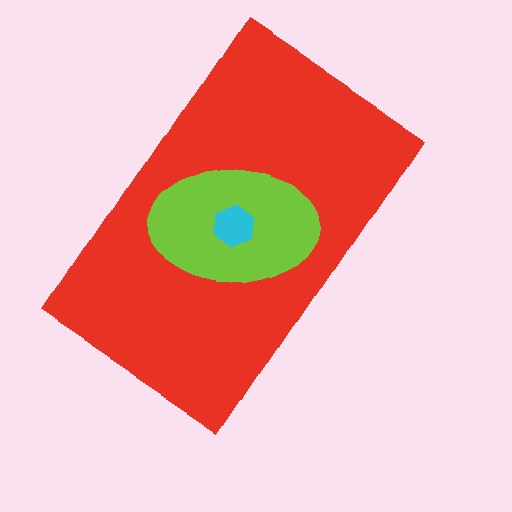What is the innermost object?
The cyan hexagon.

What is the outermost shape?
The red rectangle.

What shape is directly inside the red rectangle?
The lime ellipse.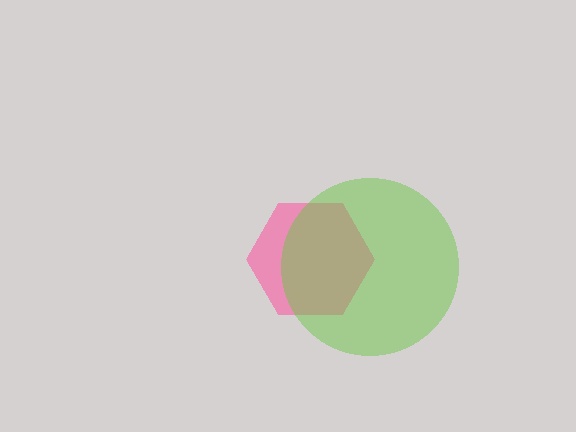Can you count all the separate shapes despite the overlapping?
Yes, there are 2 separate shapes.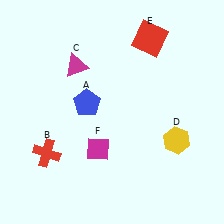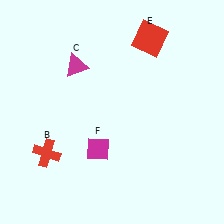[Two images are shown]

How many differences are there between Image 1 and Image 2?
There are 2 differences between the two images.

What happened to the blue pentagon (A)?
The blue pentagon (A) was removed in Image 2. It was in the top-left area of Image 1.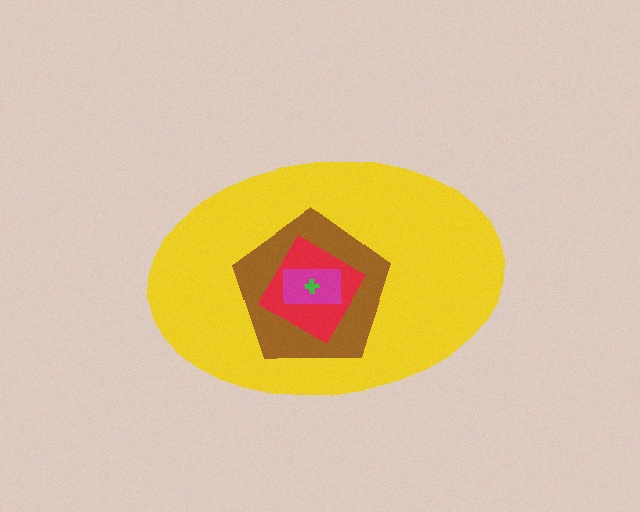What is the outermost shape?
The yellow ellipse.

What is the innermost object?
The green cross.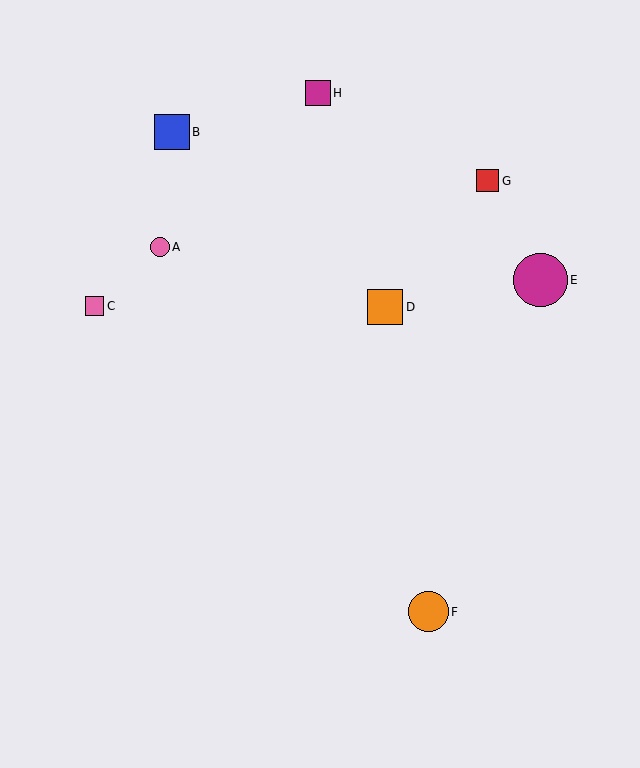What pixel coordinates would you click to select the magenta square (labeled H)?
Click at (318, 93) to select the magenta square H.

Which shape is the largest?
The magenta circle (labeled E) is the largest.